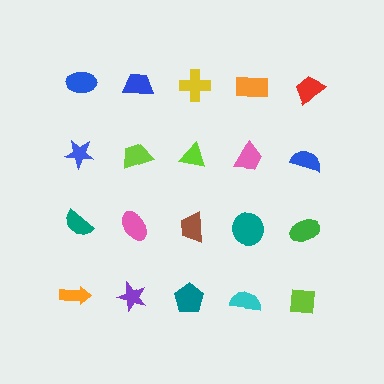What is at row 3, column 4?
A teal circle.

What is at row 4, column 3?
A teal pentagon.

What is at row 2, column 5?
A blue semicircle.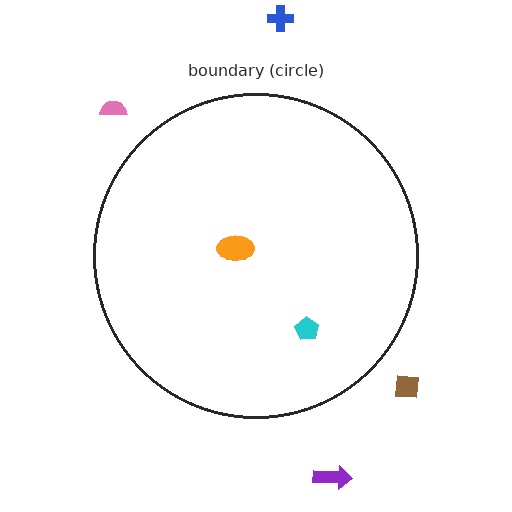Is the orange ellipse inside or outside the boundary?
Inside.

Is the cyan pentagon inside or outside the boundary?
Inside.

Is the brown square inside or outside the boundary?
Outside.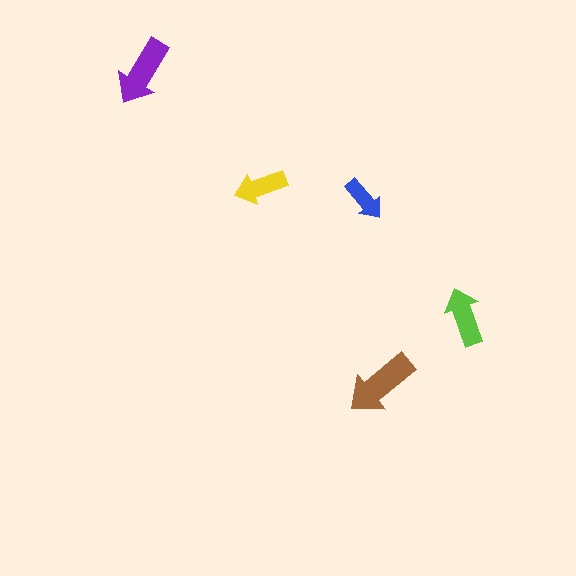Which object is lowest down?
The brown arrow is bottommost.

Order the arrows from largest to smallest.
the brown one, the purple one, the lime one, the yellow one, the blue one.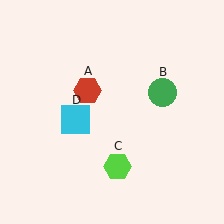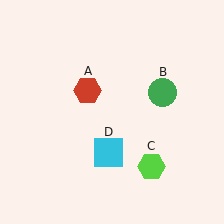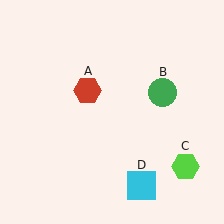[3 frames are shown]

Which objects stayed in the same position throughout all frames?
Red hexagon (object A) and green circle (object B) remained stationary.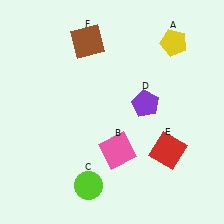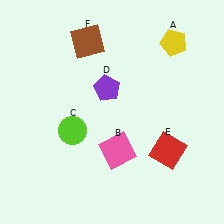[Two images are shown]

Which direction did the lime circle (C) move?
The lime circle (C) moved up.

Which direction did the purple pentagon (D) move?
The purple pentagon (D) moved left.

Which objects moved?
The objects that moved are: the lime circle (C), the purple pentagon (D).